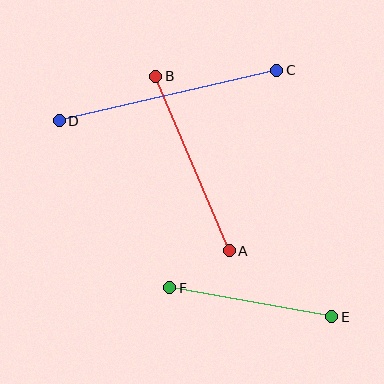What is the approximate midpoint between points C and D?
The midpoint is at approximately (168, 96) pixels.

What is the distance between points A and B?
The distance is approximately 189 pixels.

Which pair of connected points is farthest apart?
Points C and D are farthest apart.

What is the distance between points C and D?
The distance is approximately 223 pixels.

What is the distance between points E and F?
The distance is approximately 165 pixels.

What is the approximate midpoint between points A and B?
The midpoint is at approximately (192, 164) pixels.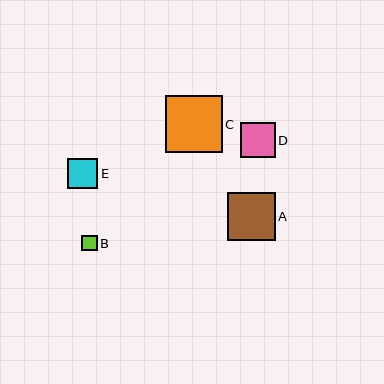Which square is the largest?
Square C is the largest with a size of approximately 57 pixels.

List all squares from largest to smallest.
From largest to smallest: C, A, D, E, B.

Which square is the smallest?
Square B is the smallest with a size of approximately 15 pixels.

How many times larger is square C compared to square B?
Square C is approximately 3.8 times the size of square B.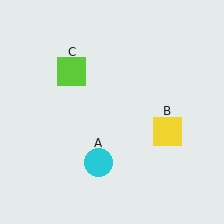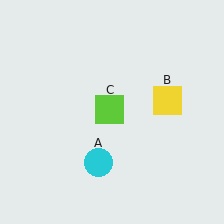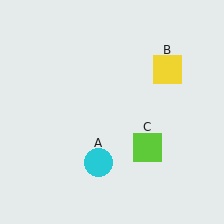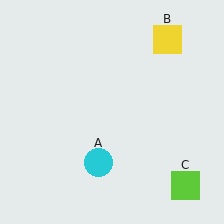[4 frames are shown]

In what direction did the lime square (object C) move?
The lime square (object C) moved down and to the right.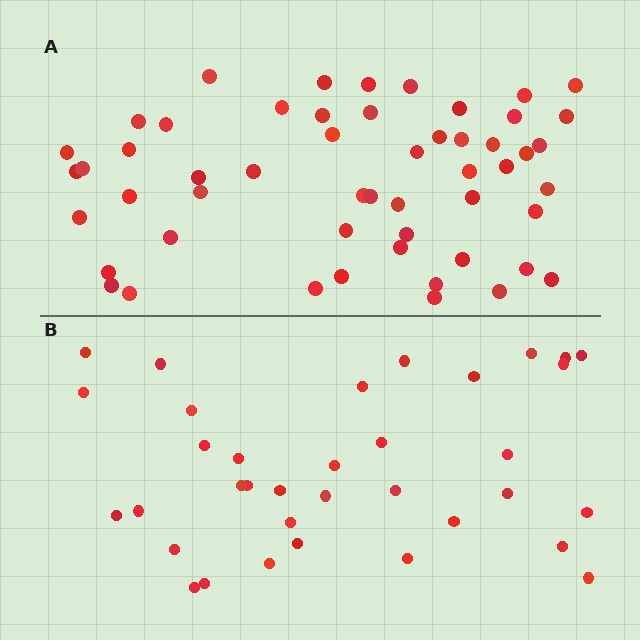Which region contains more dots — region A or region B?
Region A (the top region) has more dots.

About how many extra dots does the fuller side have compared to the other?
Region A has approximately 20 more dots than region B.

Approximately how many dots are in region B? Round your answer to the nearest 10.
About 40 dots. (The exact count is 35, which rounds to 40.)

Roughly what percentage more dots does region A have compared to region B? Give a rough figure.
About 50% more.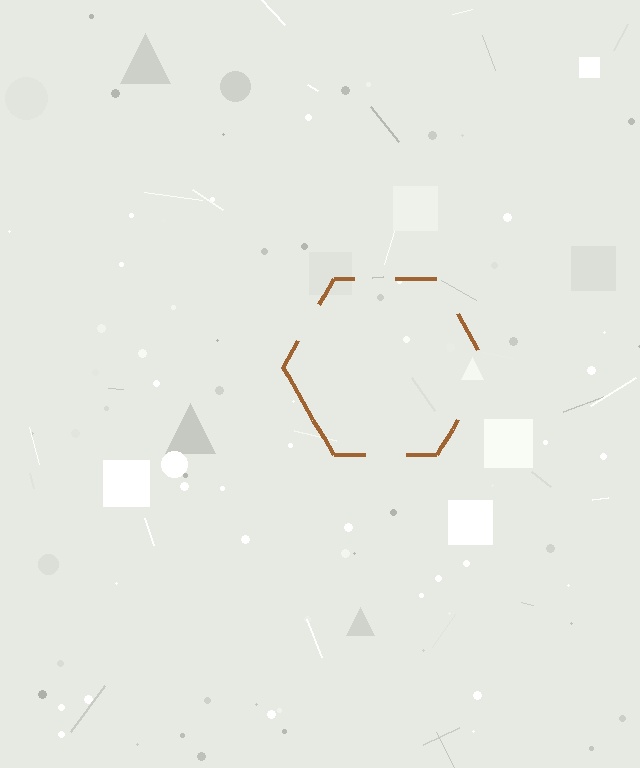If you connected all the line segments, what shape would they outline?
They would outline a hexagon.